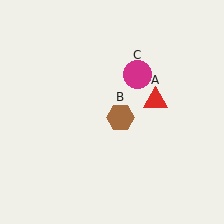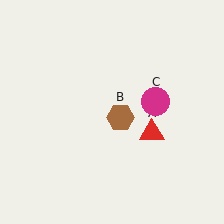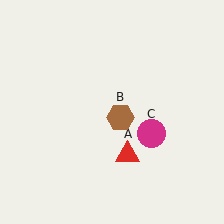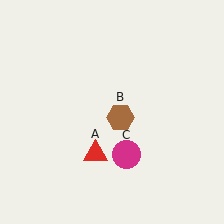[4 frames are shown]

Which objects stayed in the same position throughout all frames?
Brown hexagon (object B) remained stationary.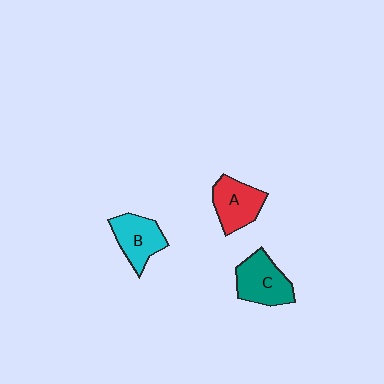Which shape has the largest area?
Shape C (teal).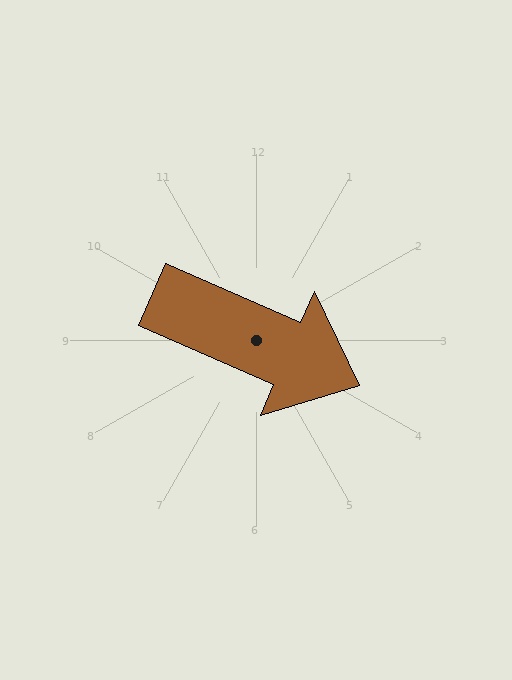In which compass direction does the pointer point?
Southeast.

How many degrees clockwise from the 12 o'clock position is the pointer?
Approximately 114 degrees.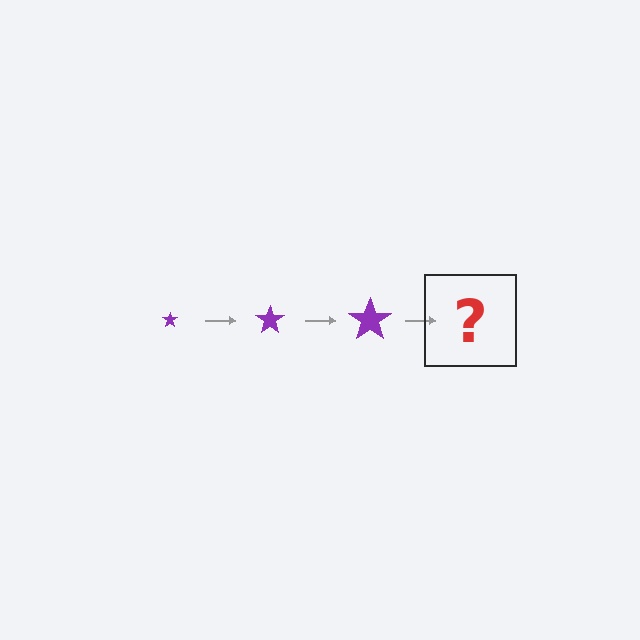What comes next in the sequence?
The next element should be a purple star, larger than the previous one.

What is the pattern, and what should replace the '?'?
The pattern is that the star gets progressively larger each step. The '?' should be a purple star, larger than the previous one.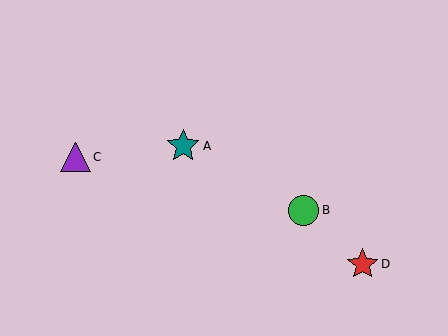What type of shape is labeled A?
Shape A is a teal star.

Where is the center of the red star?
The center of the red star is at (363, 264).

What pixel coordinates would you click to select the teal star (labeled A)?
Click at (183, 146) to select the teal star A.